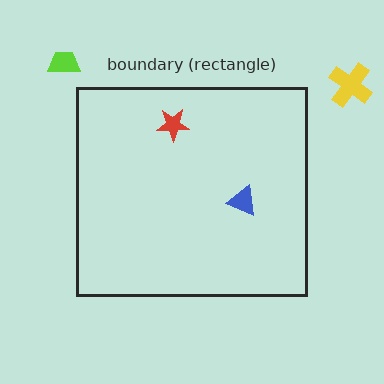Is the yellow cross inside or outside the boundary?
Outside.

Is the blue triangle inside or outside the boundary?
Inside.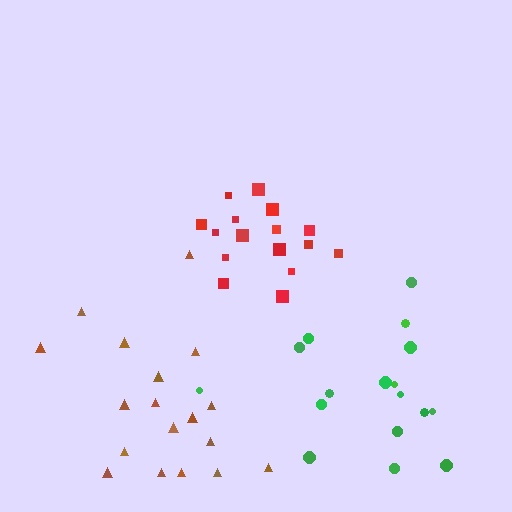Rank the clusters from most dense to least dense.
red, green, brown.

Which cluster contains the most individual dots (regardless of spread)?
Brown (18).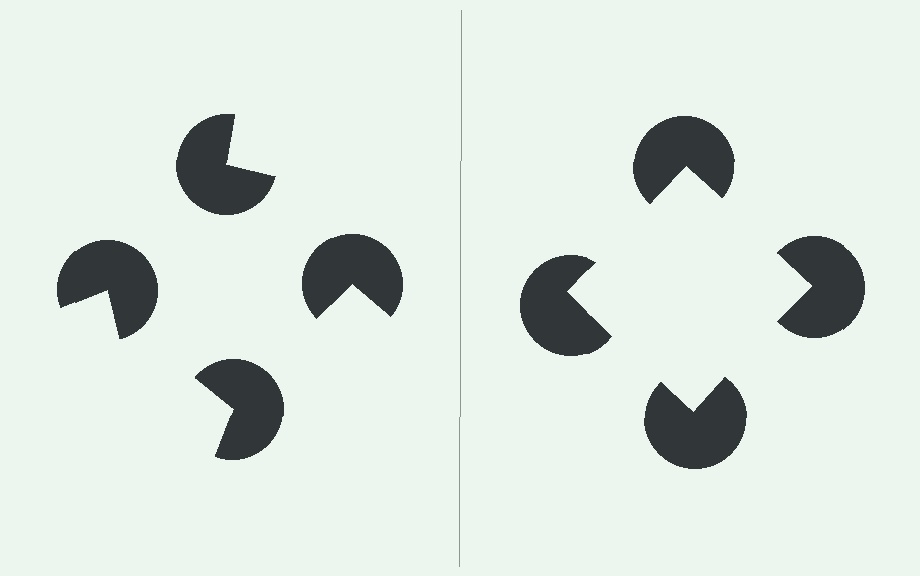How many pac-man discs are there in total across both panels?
8 — 4 on each side.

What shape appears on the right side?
An illusory square.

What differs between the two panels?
The pac-man discs are positioned identically on both sides; only the wedge orientations differ. On the right they align to a square; on the left they are misaligned.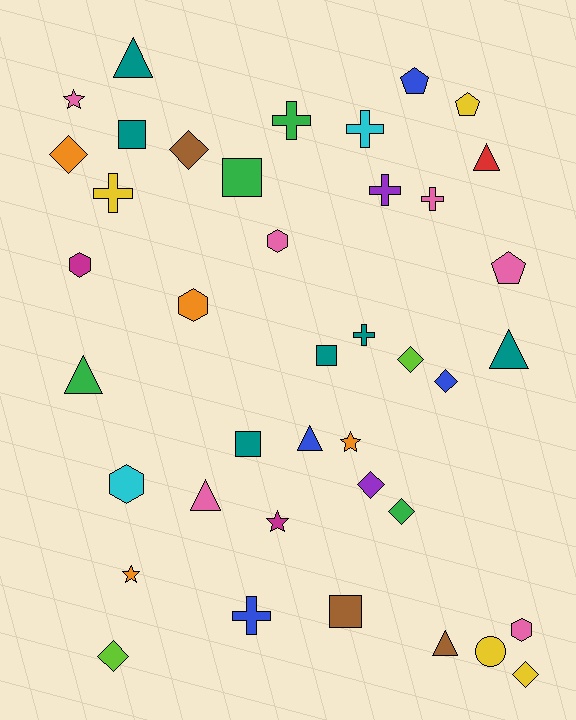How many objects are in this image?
There are 40 objects.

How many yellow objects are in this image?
There are 4 yellow objects.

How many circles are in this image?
There is 1 circle.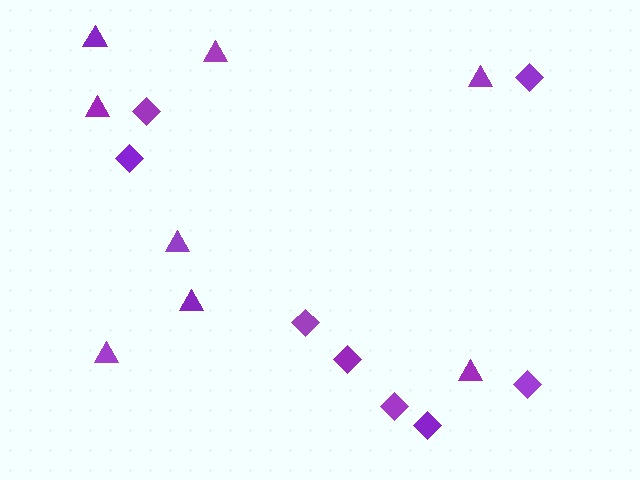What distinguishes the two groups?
There are 2 groups: one group of triangles (8) and one group of diamonds (8).